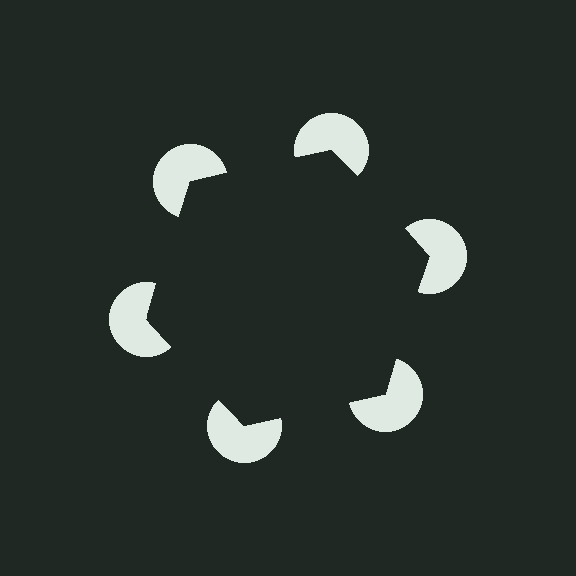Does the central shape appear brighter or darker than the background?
It typically appears slightly darker than the background, even though no actual brightness change is drawn.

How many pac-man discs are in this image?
There are 6 — one at each vertex of the illusory hexagon.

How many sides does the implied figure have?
6 sides.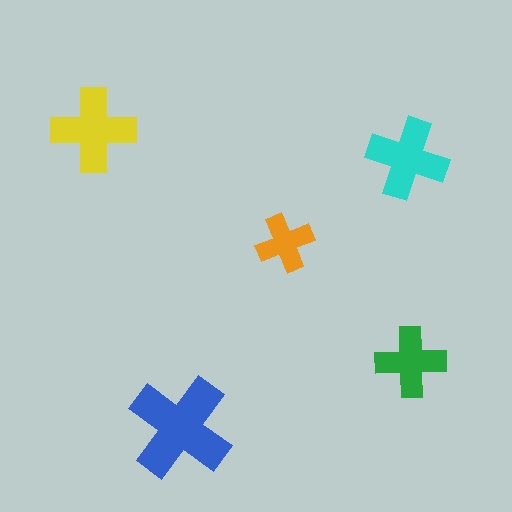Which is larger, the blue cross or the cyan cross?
The blue one.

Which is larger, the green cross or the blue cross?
The blue one.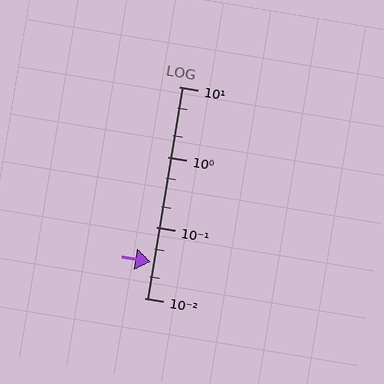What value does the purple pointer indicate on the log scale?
The pointer indicates approximately 0.033.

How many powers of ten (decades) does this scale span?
The scale spans 3 decades, from 0.01 to 10.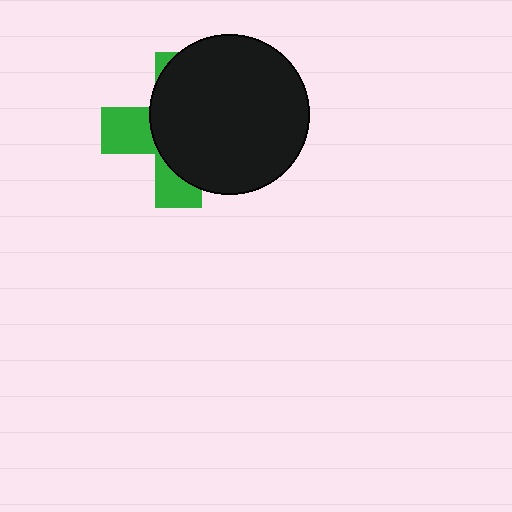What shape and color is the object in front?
The object in front is a black circle.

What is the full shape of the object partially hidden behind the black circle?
The partially hidden object is a green cross.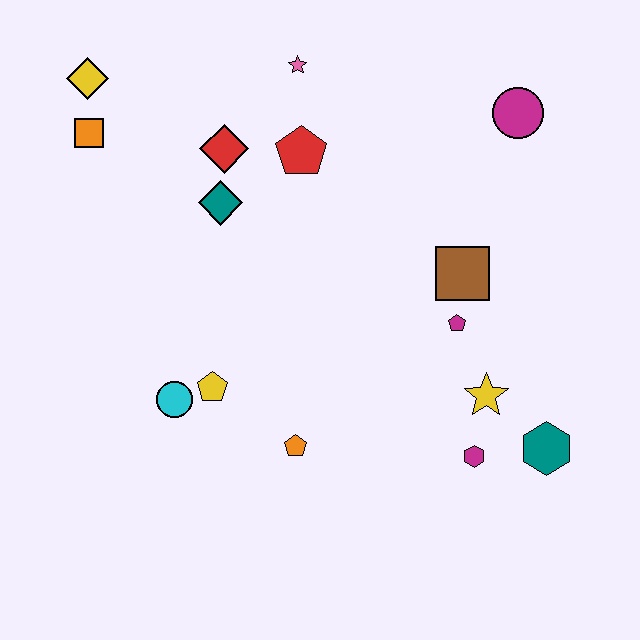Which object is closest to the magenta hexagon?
The yellow star is closest to the magenta hexagon.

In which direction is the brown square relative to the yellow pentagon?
The brown square is to the right of the yellow pentagon.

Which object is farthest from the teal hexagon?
The yellow diamond is farthest from the teal hexagon.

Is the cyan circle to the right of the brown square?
No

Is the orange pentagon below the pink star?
Yes